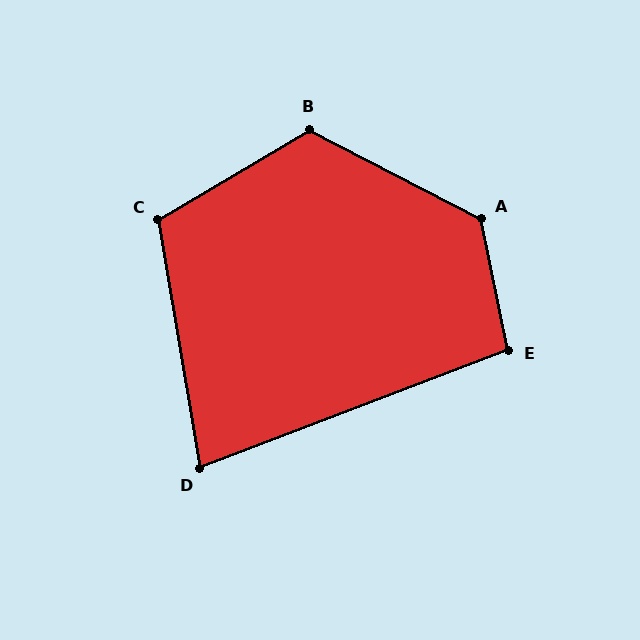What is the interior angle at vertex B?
Approximately 122 degrees (obtuse).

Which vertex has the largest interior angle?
A, at approximately 129 degrees.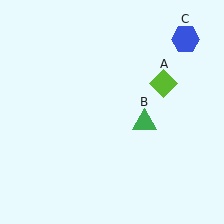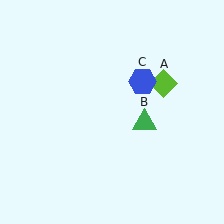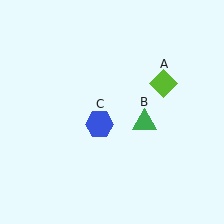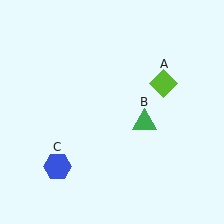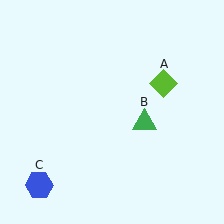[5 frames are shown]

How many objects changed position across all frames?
1 object changed position: blue hexagon (object C).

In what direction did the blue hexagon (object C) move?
The blue hexagon (object C) moved down and to the left.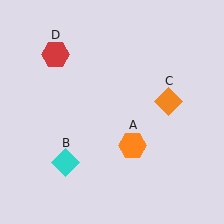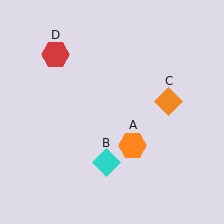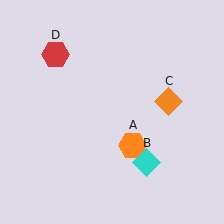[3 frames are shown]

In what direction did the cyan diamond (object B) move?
The cyan diamond (object B) moved right.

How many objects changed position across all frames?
1 object changed position: cyan diamond (object B).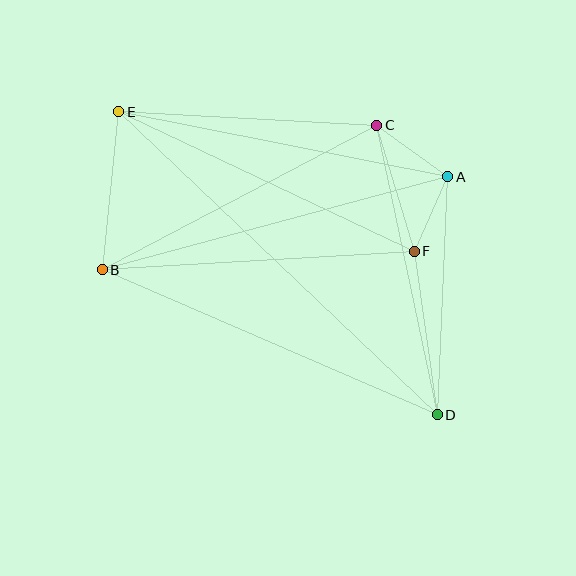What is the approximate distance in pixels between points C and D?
The distance between C and D is approximately 295 pixels.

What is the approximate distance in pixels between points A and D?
The distance between A and D is approximately 238 pixels.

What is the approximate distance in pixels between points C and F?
The distance between C and F is approximately 131 pixels.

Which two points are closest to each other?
Points A and F are closest to each other.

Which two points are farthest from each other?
Points D and E are farthest from each other.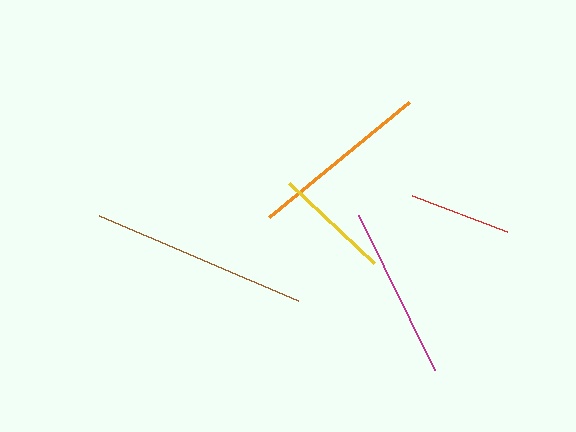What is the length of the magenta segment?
The magenta segment is approximately 172 pixels long.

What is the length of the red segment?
The red segment is approximately 101 pixels long.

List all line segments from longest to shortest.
From longest to shortest: brown, orange, magenta, yellow, red.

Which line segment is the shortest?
The red line is the shortest at approximately 101 pixels.